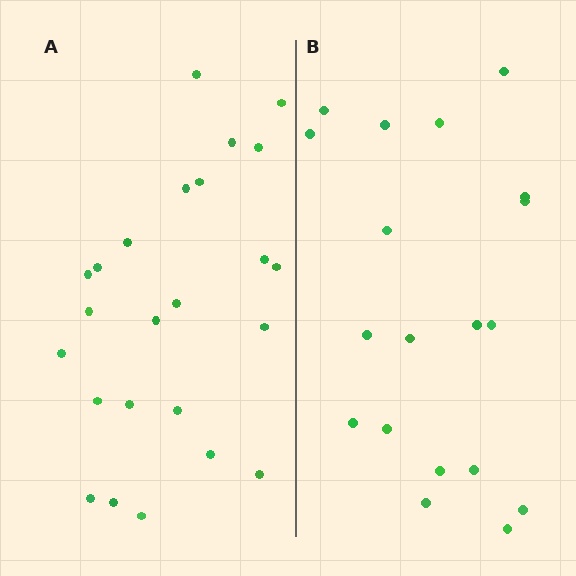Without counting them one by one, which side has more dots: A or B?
Region A (the left region) has more dots.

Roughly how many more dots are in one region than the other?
Region A has about 5 more dots than region B.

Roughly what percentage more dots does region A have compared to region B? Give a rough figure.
About 25% more.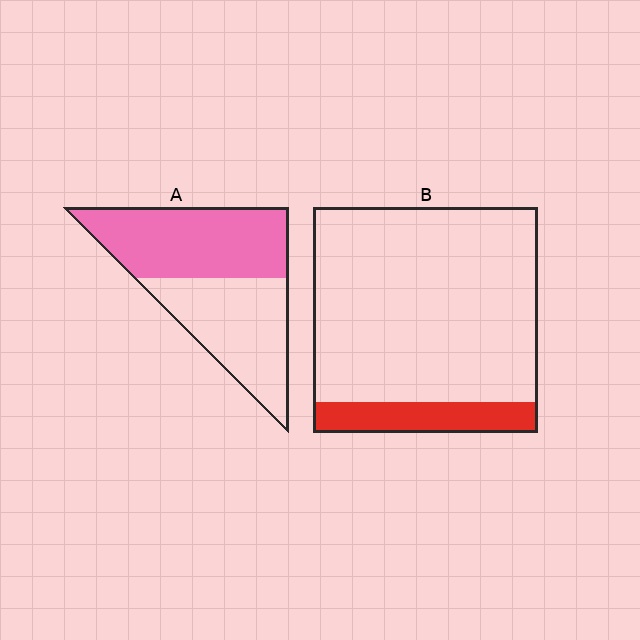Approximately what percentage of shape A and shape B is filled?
A is approximately 55% and B is approximately 15%.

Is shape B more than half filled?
No.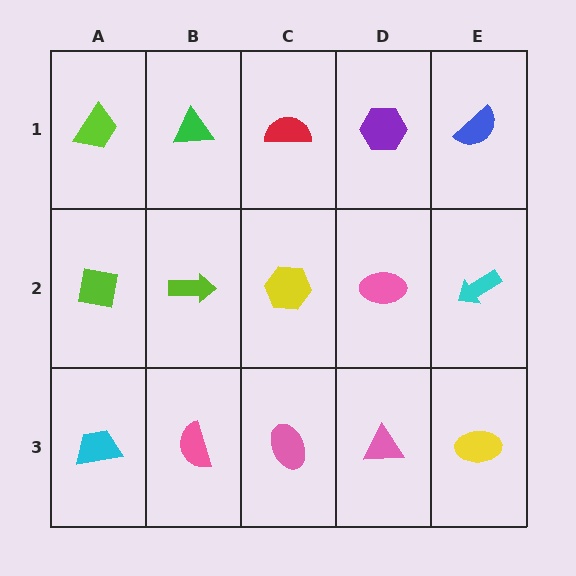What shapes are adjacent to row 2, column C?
A red semicircle (row 1, column C), a pink ellipse (row 3, column C), a lime arrow (row 2, column B), a pink ellipse (row 2, column D).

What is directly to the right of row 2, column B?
A yellow hexagon.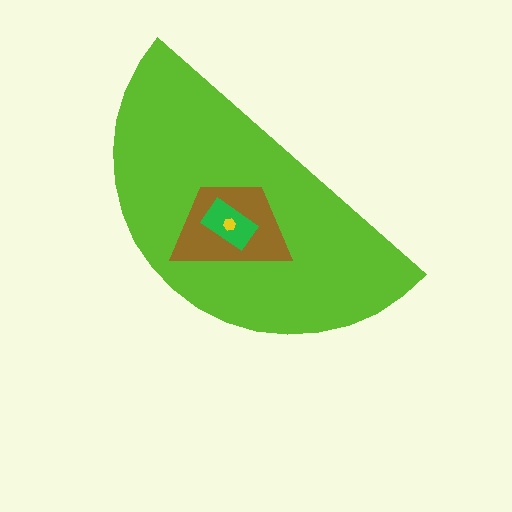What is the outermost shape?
The lime semicircle.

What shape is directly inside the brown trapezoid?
The green rectangle.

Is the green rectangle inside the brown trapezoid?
Yes.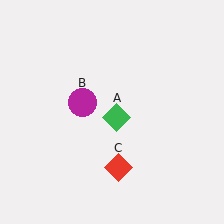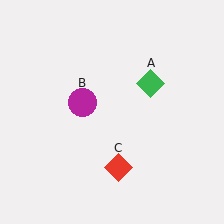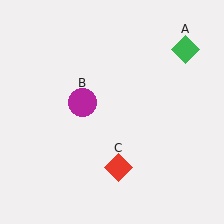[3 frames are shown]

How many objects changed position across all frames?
1 object changed position: green diamond (object A).